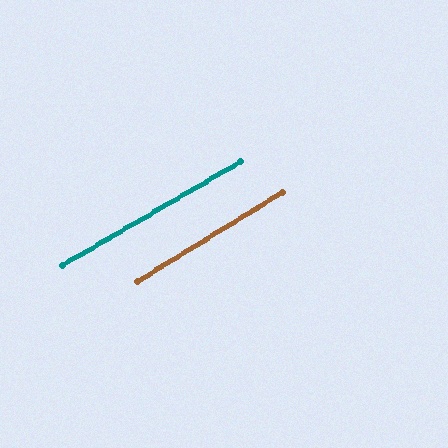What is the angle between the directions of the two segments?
Approximately 1 degree.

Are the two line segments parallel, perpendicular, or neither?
Parallel — their directions differ by only 1.1°.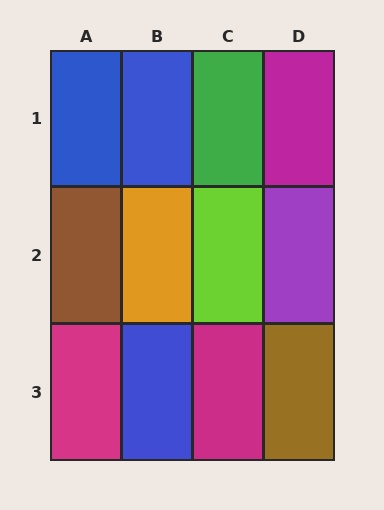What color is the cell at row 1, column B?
Blue.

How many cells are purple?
1 cell is purple.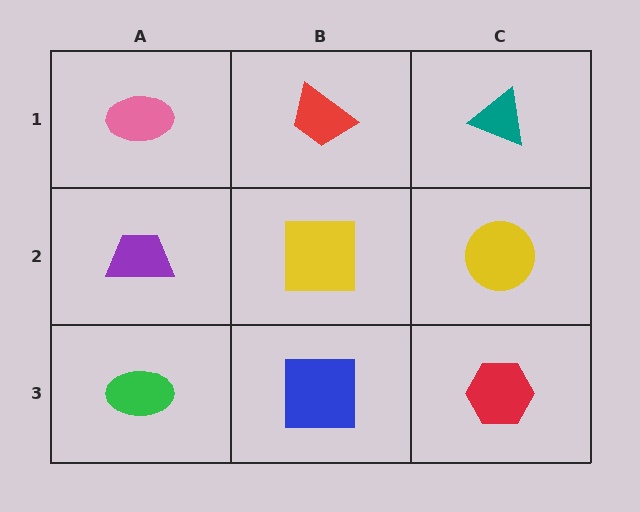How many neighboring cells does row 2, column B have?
4.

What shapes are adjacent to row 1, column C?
A yellow circle (row 2, column C), a red trapezoid (row 1, column B).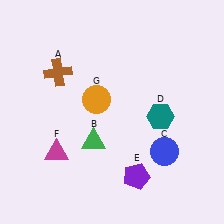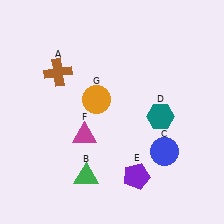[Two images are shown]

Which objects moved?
The objects that moved are: the green triangle (B), the magenta triangle (F).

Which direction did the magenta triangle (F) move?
The magenta triangle (F) moved right.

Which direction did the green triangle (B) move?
The green triangle (B) moved down.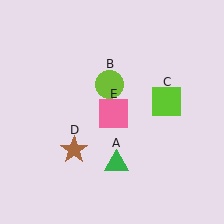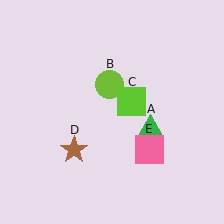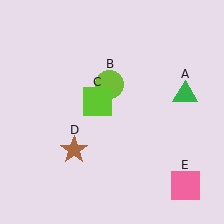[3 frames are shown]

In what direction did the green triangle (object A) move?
The green triangle (object A) moved up and to the right.